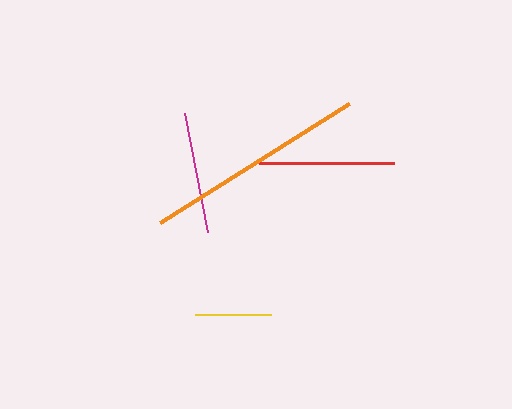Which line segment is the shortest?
The yellow line is the shortest at approximately 75 pixels.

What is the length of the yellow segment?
The yellow segment is approximately 75 pixels long.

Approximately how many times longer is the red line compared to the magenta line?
The red line is approximately 1.1 times the length of the magenta line.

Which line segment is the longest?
The orange line is the longest at approximately 224 pixels.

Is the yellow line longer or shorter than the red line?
The red line is longer than the yellow line.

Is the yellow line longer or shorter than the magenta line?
The magenta line is longer than the yellow line.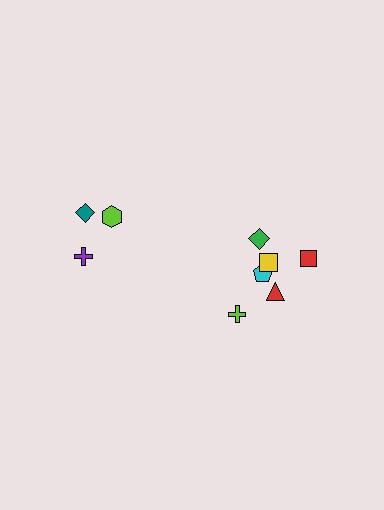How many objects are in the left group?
There are 3 objects.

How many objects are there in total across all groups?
There are 9 objects.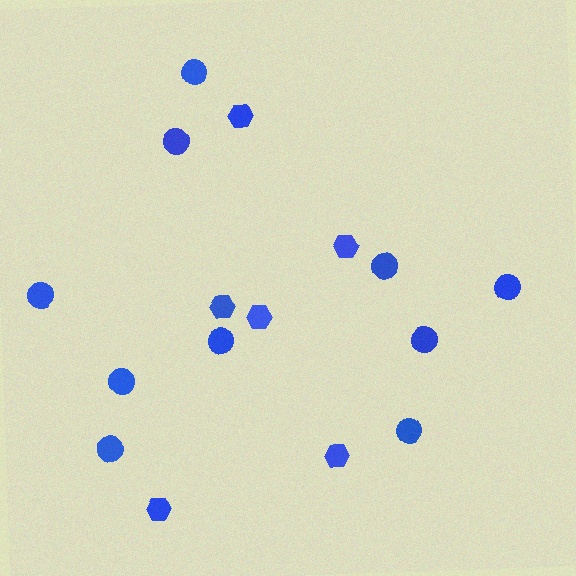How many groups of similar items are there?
There are 2 groups: one group of circles (10) and one group of hexagons (6).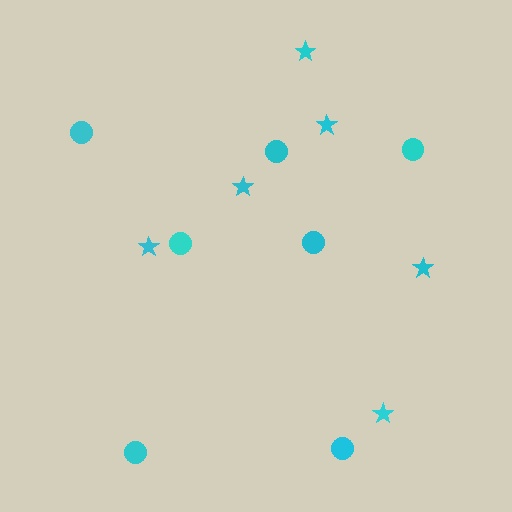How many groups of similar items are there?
There are 2 groups: one group of stars (6) and one group of circles (7).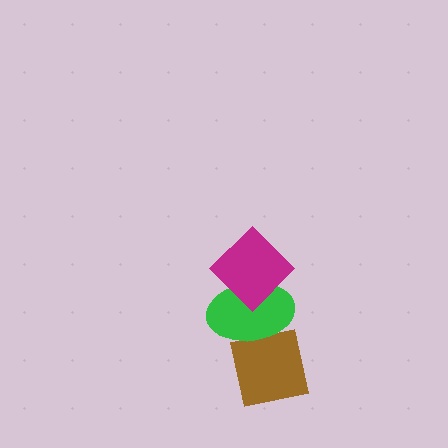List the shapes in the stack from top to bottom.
From top to bottom: the magenta diamond, the green ellipse, the brown square.